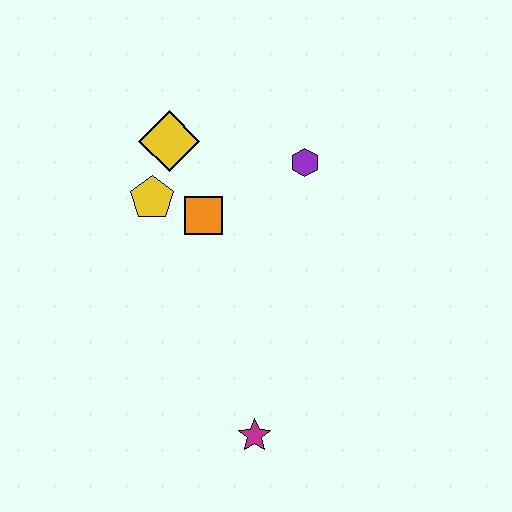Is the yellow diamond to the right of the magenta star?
No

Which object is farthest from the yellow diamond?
The magenta star is farthest from the yellow diamond.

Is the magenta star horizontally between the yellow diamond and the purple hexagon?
Yes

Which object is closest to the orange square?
The yellow pentagon is closest to the orange square.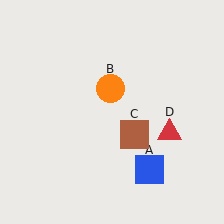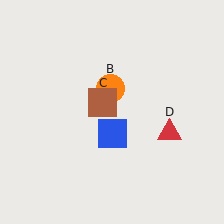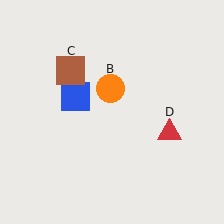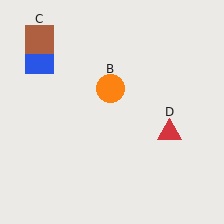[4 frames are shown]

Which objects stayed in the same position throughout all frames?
Orange circle (object B) and red triangle (object D) remained stationary.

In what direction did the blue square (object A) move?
The blue square (object A) moved up and to the left.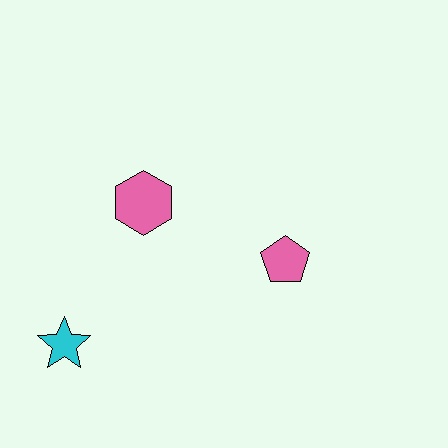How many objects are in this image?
There are 3 objects.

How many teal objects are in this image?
There are no teal objects.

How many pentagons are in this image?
There is 1 pentagon.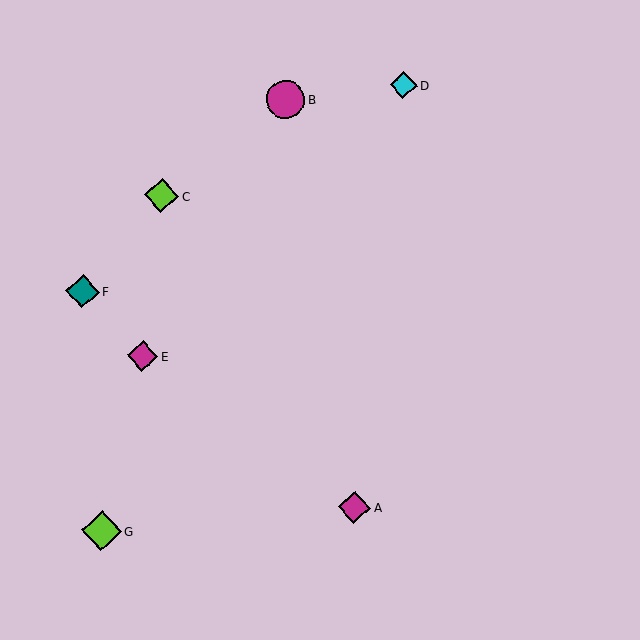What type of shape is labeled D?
Shape D is a cyan diamond.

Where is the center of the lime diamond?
The center of the lime diamond is at (102, 531).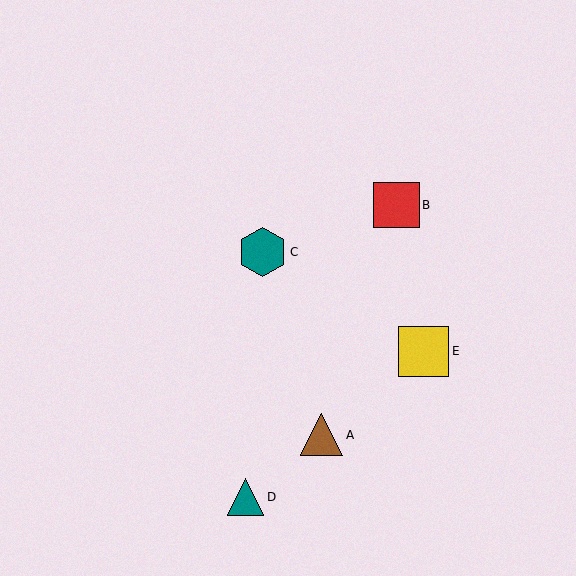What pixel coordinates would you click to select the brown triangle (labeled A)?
Click at (322, 435) to select the brown triangle A.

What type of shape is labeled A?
Shape A is a brown triangle.